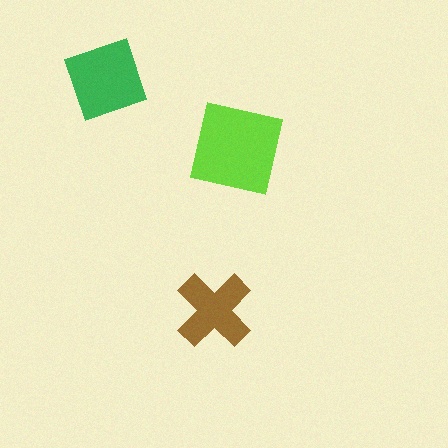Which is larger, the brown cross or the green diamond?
The green diamond.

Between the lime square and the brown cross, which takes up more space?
The lime square.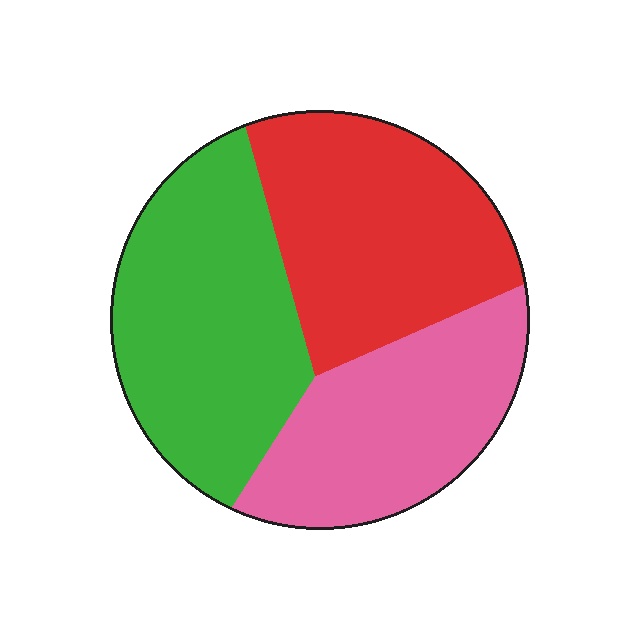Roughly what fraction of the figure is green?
Green covers around 35% of the figure.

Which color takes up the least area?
Pink, at roughly 30%.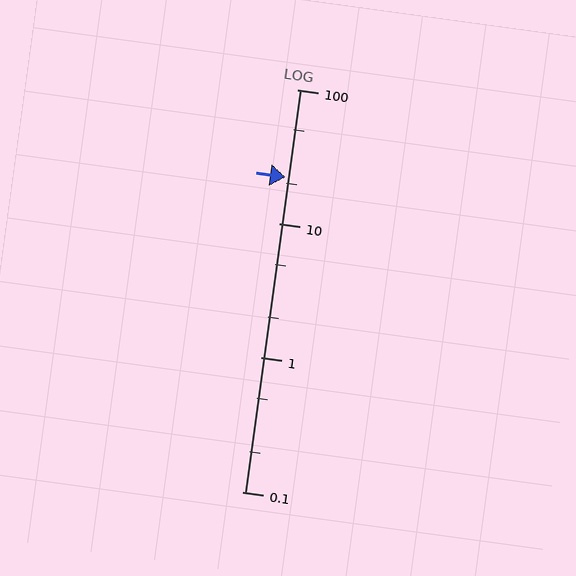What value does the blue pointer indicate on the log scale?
The pointer indicates approximately 22.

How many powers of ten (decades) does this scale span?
The scale spans 3 decades, from 0.1 to 100.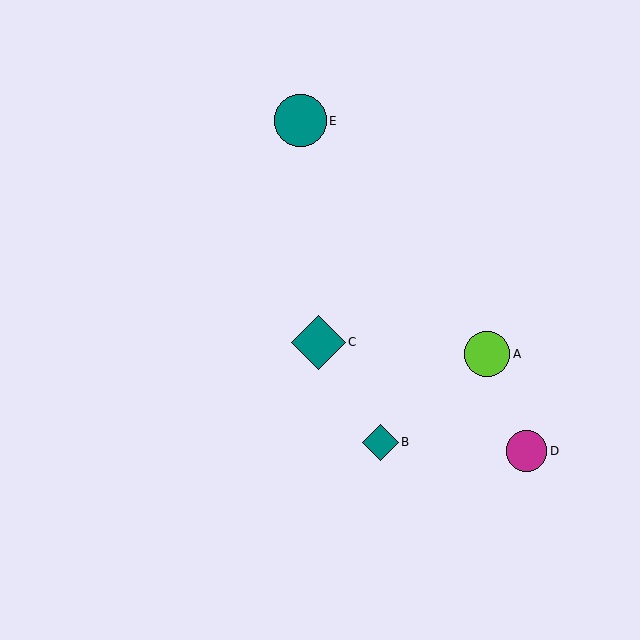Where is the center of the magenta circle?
The center of the magenta circle is at (526, 451).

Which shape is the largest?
The teal diamond (labeled C) is the largest.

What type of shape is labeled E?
Shape E is a teal circle.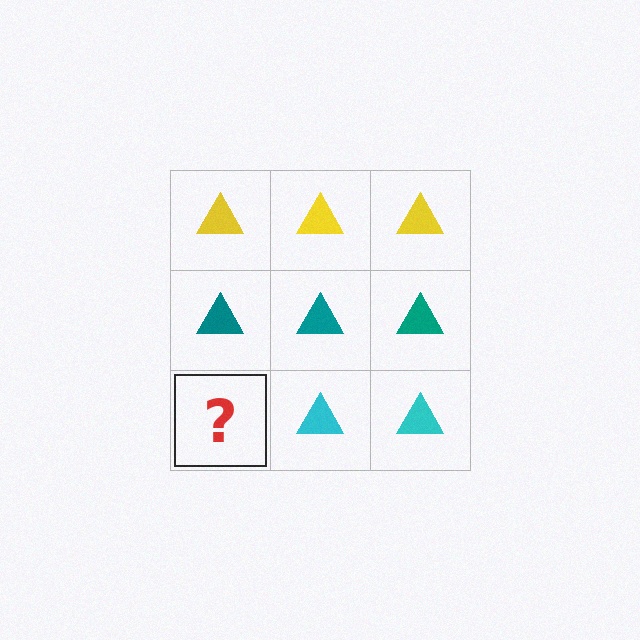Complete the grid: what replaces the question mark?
The question mark should be replaced with a cyan triangle.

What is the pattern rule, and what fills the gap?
The rule is that each row has a consistent color. The gap should be filled with a cyan triangle.